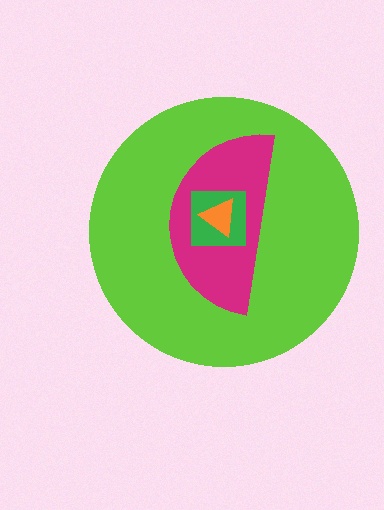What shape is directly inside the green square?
The orange triangle.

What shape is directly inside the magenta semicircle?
The green square.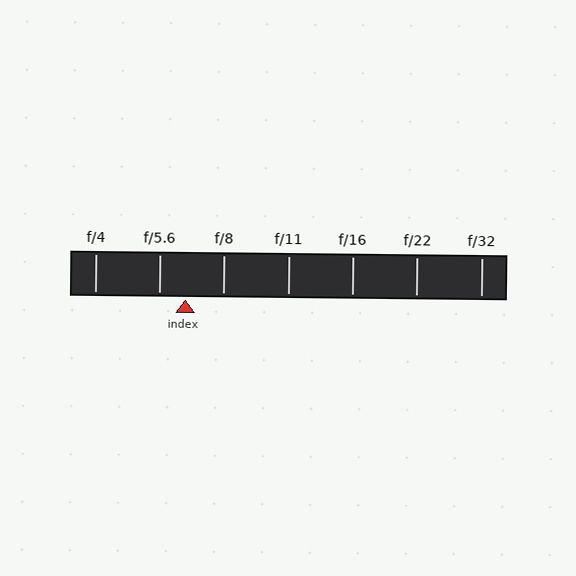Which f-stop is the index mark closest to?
The index mark is closest to f/5.6.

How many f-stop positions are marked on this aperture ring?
There are 7 f-stop positions marked.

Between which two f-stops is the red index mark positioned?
The index mark is between f/5.6 and f/8.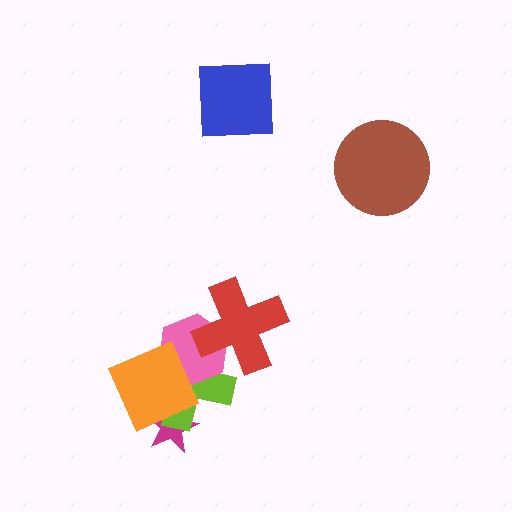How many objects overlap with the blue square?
0 objects overlap with the blue square.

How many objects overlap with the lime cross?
4 objects overlap with the lime cross.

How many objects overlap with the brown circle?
0 objects overlap with the brown circle.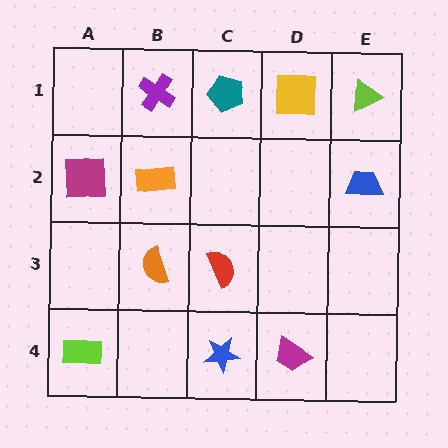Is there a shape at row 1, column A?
No, that cell is empty.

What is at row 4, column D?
A magenta trapezoid.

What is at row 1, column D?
A yellow square.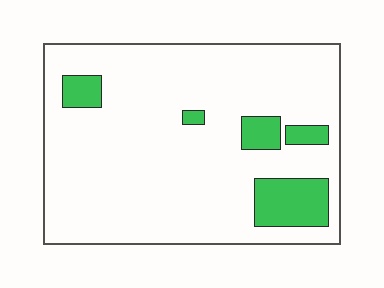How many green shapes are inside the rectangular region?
5.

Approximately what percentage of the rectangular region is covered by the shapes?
Approximately 15%.